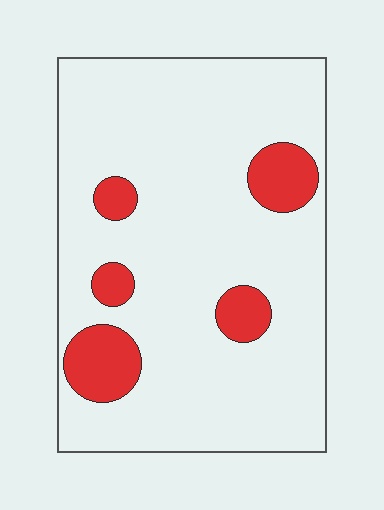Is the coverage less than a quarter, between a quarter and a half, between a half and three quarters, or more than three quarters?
Less than a quarter.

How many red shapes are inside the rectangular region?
5.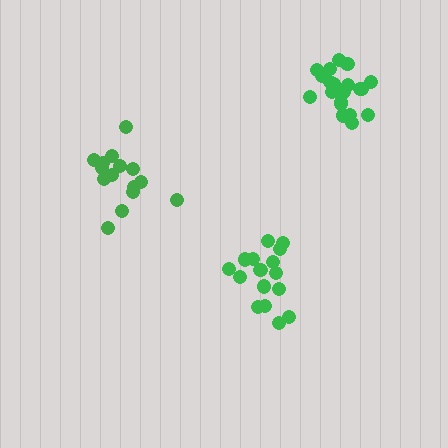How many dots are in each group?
Group 1: 17 dots, Group 2: 15 dots, Group 3: 20 dots (52 total).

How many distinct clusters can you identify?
There are 3 distinct clusters.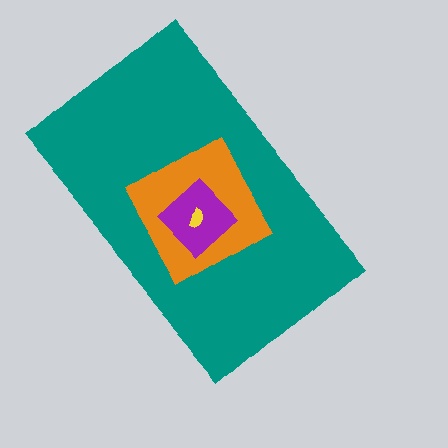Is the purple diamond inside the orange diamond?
Yes.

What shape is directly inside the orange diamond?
The purple diamond.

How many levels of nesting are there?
4.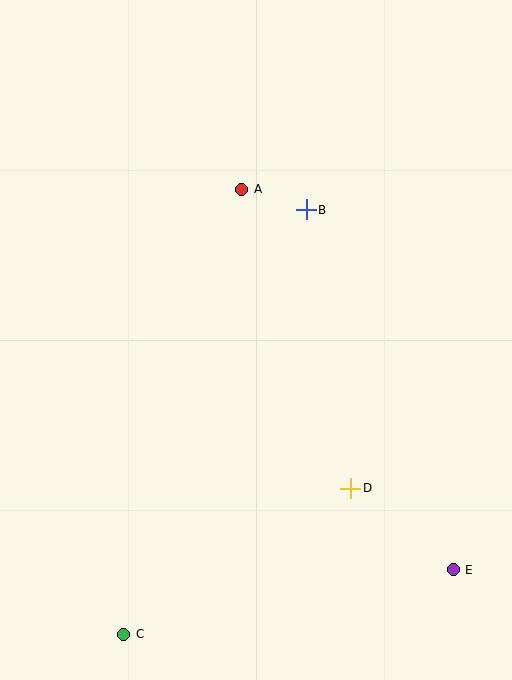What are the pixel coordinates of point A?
Point A is at (242, 189).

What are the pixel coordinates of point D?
Point D is at (351, 488).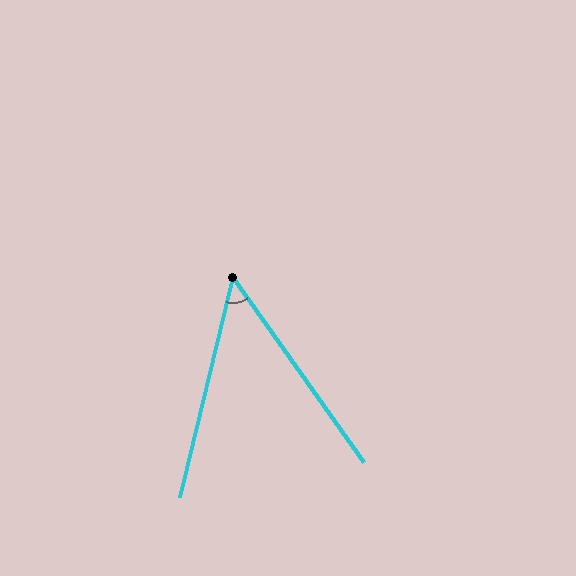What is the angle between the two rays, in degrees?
Approximately 49 degrees.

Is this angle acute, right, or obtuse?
It is acute.